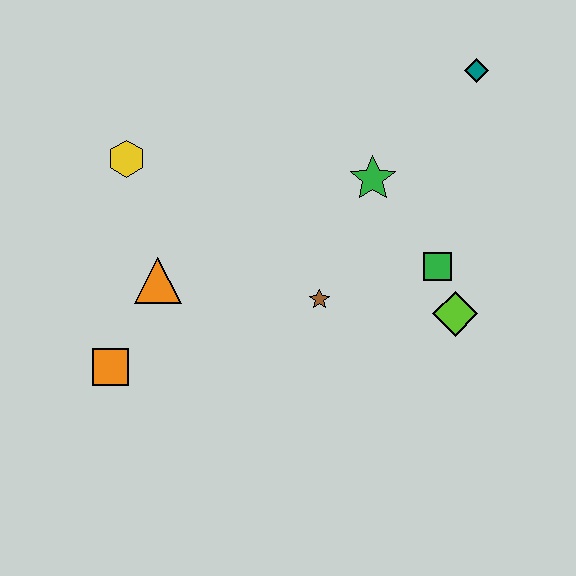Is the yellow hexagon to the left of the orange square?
No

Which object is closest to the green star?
The green square is closest to the green star.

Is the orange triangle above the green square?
No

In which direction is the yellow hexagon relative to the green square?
The yellow hexagon is to the left of the green square.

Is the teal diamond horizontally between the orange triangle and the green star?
No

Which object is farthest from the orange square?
The teal diamond is farthest from the orange square.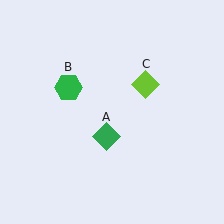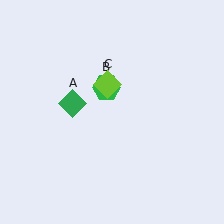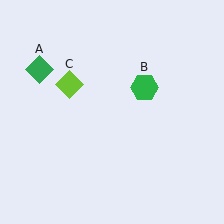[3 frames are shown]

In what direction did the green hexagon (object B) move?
The green hexagon (object B) moved right.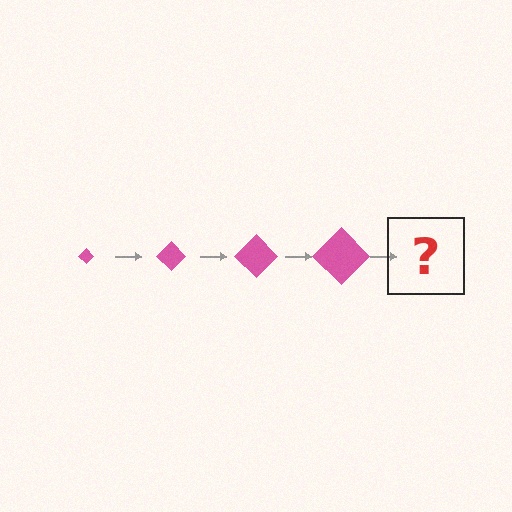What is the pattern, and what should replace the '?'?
The pattern is that the diamond gets progressively larger each step. The '?' should be a pink diamond, larger than the previous one.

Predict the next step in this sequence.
The next step is a pink diamond, larger than the previous one.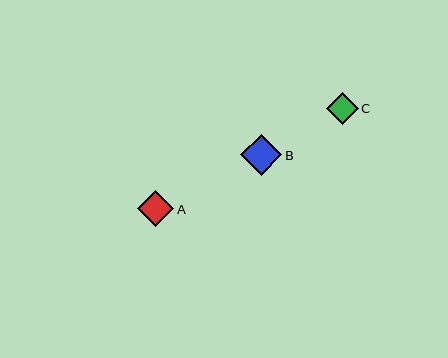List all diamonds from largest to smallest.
From largest to smallest: B, A, C.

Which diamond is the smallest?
Diamond C is the smallest with a size of approximately 32 pixels.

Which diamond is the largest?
Diamond B is the largest with a size of approximately 41 pixels.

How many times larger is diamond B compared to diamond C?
Diamond B is approximately 1.3 times the size of diamond C.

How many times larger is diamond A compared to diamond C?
Diamond A is approximately 1.1 times the size of diamond C.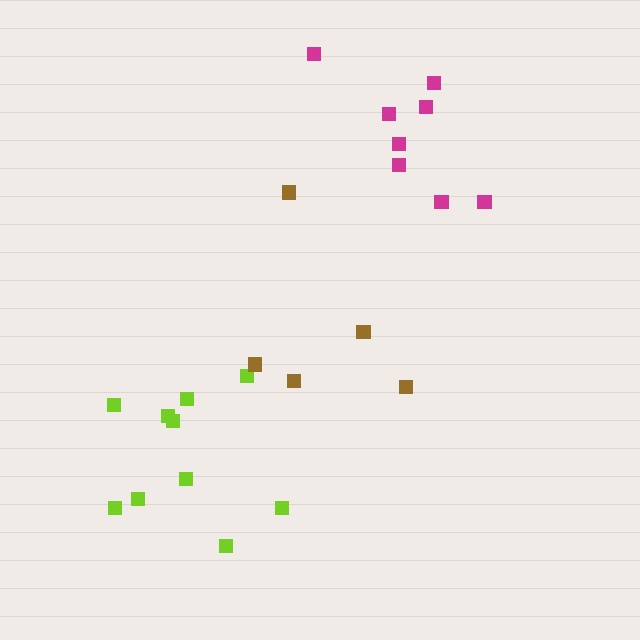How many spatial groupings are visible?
There are 3 spatial groupings.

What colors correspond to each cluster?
The clusters are colored: magenta, lime, brown.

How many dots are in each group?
Group 1: 8 dots, Group 2: 10 dots, Group 3: 5 dots (23 total).